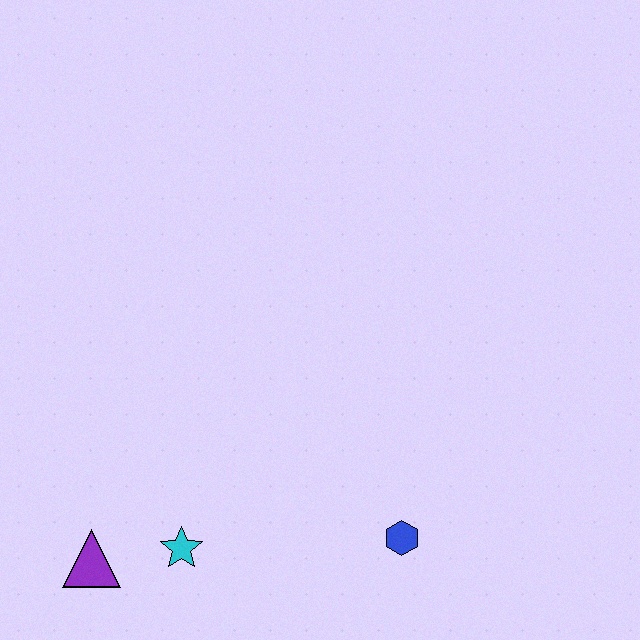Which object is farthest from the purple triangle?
The blue hexagon is farthest from the purple triangle.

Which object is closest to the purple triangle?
The cyan star is closest to the purple triangle.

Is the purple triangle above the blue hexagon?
No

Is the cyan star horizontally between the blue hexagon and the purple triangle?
Yes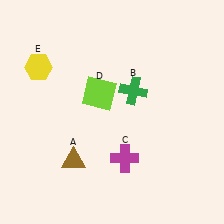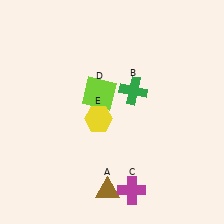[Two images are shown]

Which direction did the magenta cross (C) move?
The magenta cross (C) moved down.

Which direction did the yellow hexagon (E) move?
The yellow hexagon (E) moved right.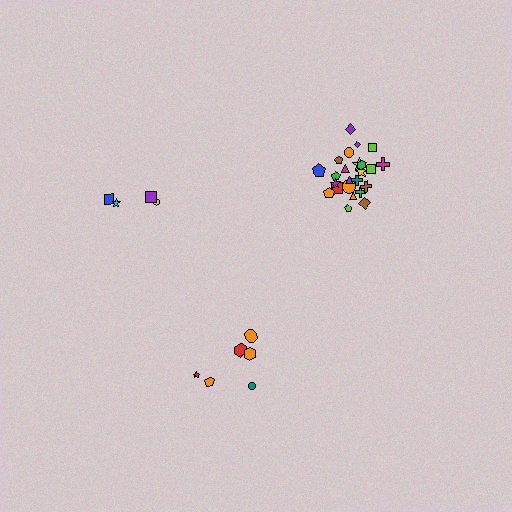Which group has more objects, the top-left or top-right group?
The top-right group.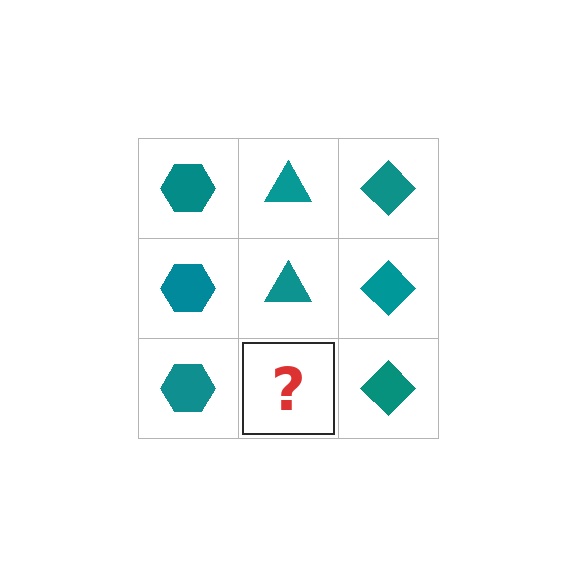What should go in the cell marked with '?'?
The missing cell should contain a teal triangle.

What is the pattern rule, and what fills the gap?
The rule is that each column has a consistent shape. The gap should be filled with a teal triangle.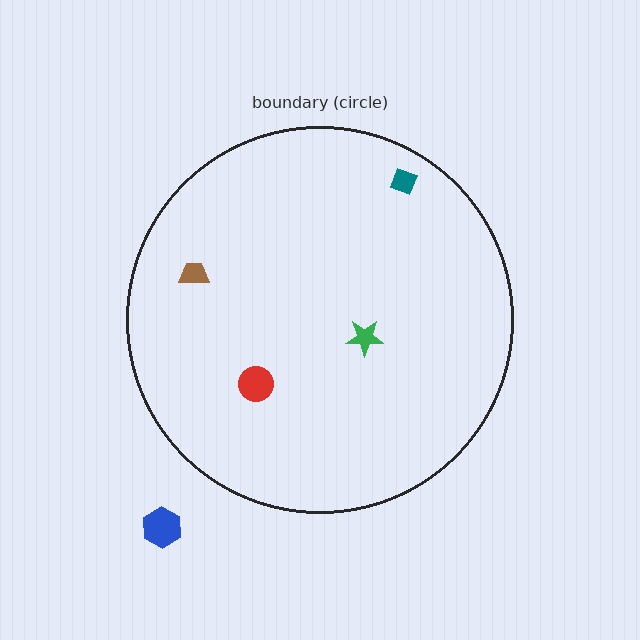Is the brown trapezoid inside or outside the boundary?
Inside.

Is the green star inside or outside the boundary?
Inside.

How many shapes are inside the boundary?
4 inside, 1 outside.